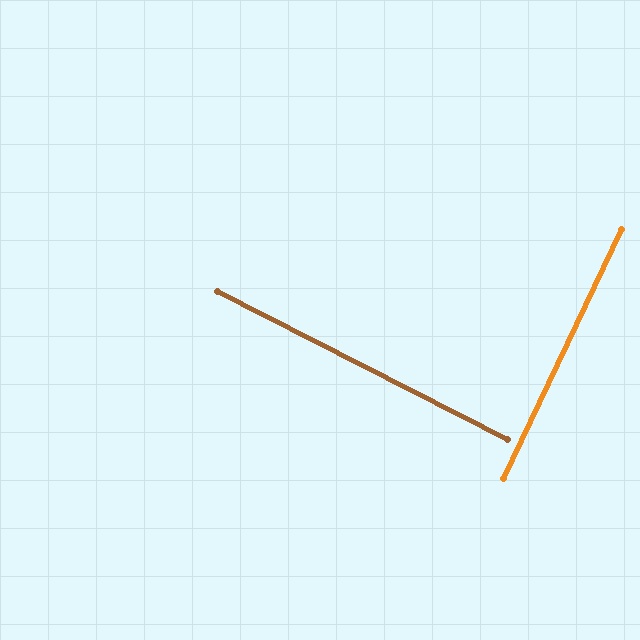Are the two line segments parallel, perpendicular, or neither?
Perpendicular — they meet at approximately 88°.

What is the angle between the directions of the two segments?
Approximately 88 degrees.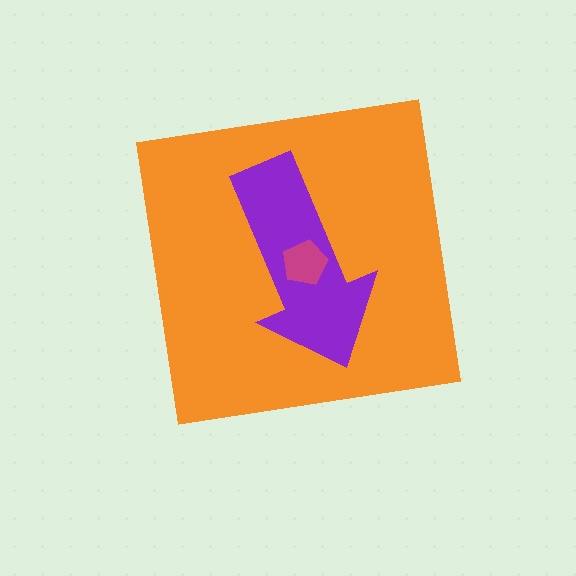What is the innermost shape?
The magenta pentagon.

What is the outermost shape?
The orange square.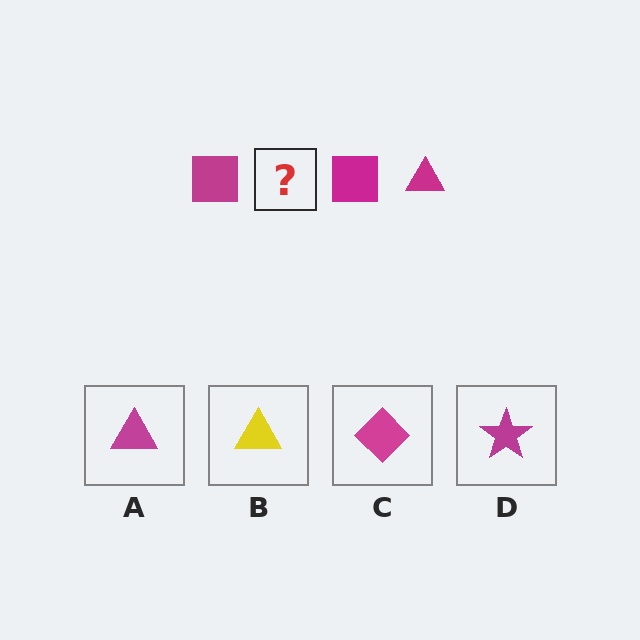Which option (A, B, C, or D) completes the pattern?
A.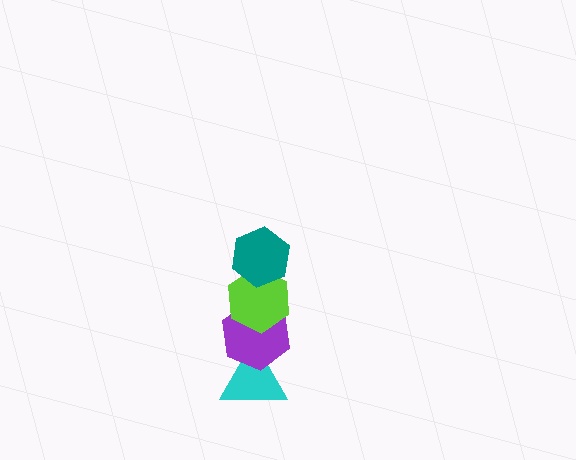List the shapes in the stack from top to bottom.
From top to bottom: the teal hexagon, the lime hexagon, the purple hexagon, the cyan triangle.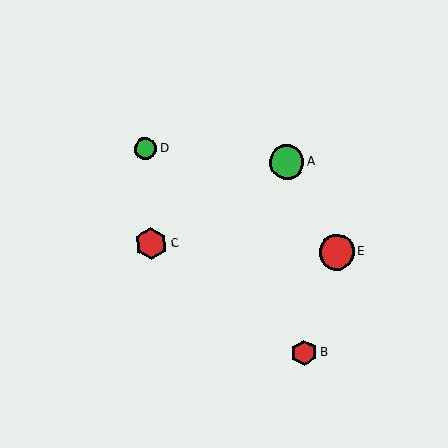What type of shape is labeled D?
Shape D is a green circle.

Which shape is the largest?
The red circle (labeled E) is the largest.